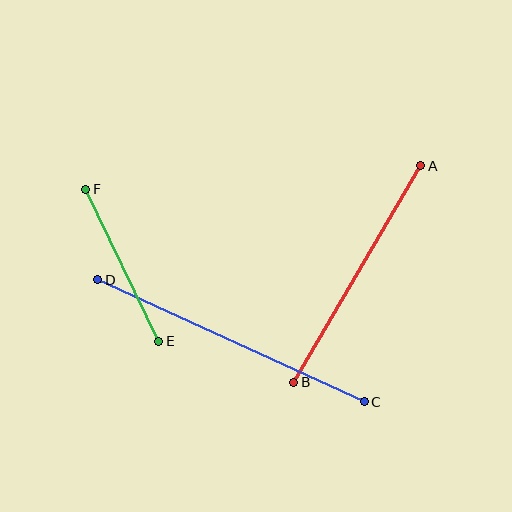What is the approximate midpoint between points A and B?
The midpoint is at approximately (357, 274) pixels.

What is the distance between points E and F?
The distance is approximately 169 pixels.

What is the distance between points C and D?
The distance is approximately 293 pixels.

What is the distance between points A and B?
The distance is approximately 251 pixels.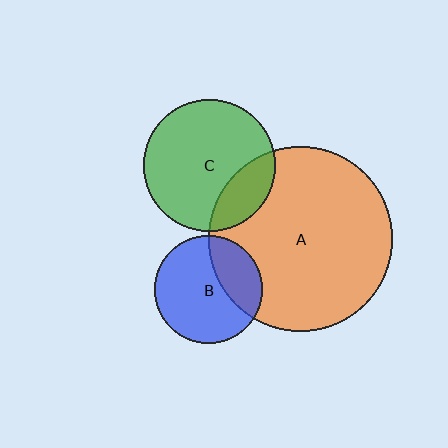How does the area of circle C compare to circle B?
Approximately 1.5 times.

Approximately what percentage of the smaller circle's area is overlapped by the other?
Approximately 20%.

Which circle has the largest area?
Circle A (orange).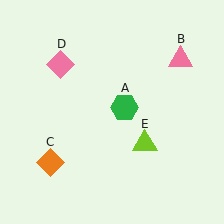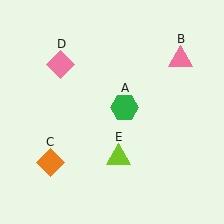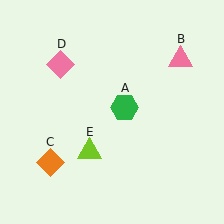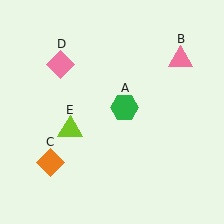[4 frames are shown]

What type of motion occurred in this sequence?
The lime triangle (object E) rotated clockwise around the center of the scene.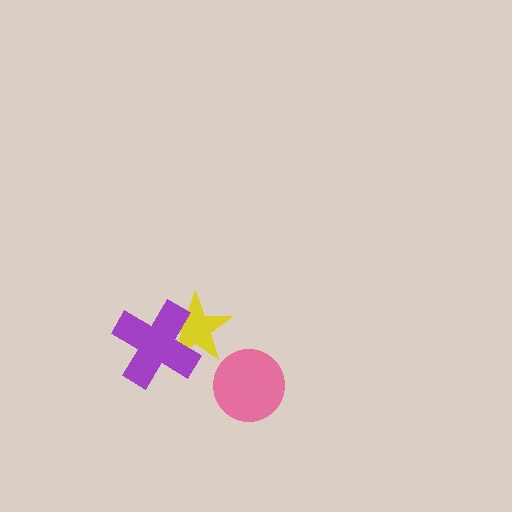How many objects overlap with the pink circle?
0 objects overlap with the pink circle.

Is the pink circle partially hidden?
No, no other shape covers it.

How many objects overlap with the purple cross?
1 object overlaps with the purple cross.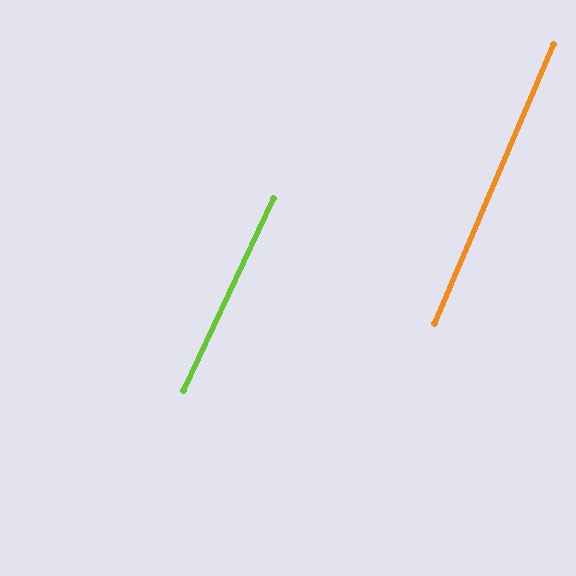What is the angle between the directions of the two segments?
Approximately 2 degrees.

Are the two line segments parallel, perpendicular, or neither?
Parallel — their directions differ by only 2.0°.